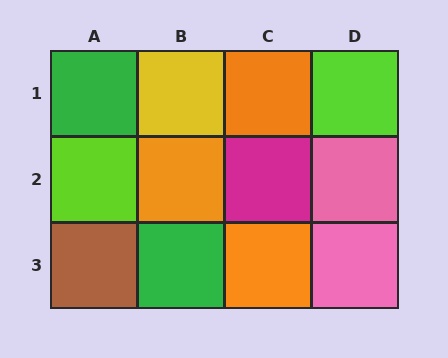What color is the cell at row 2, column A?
Lime.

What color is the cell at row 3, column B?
Green.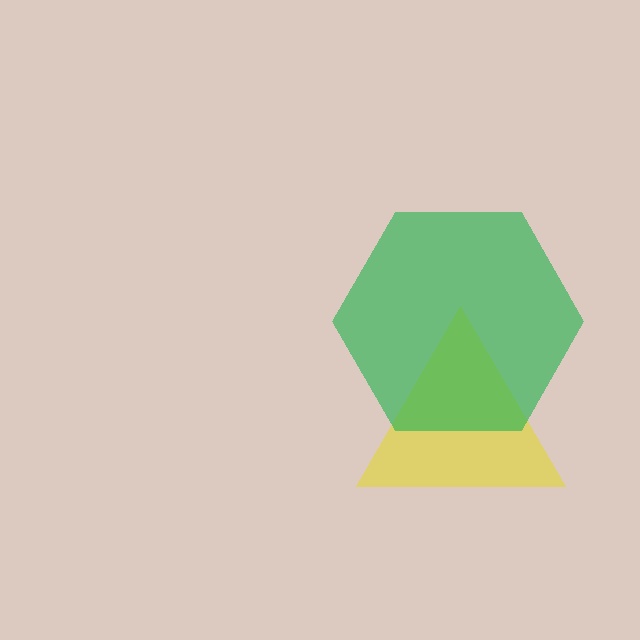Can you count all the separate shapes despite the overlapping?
Yes, there are 2 separate shapes.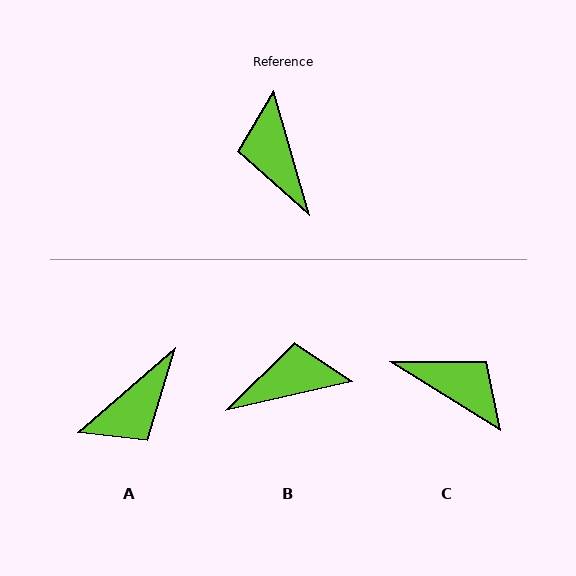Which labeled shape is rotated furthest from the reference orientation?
C, about 138 degrees away.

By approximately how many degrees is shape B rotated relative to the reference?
Approximately 94 degrees clockwise.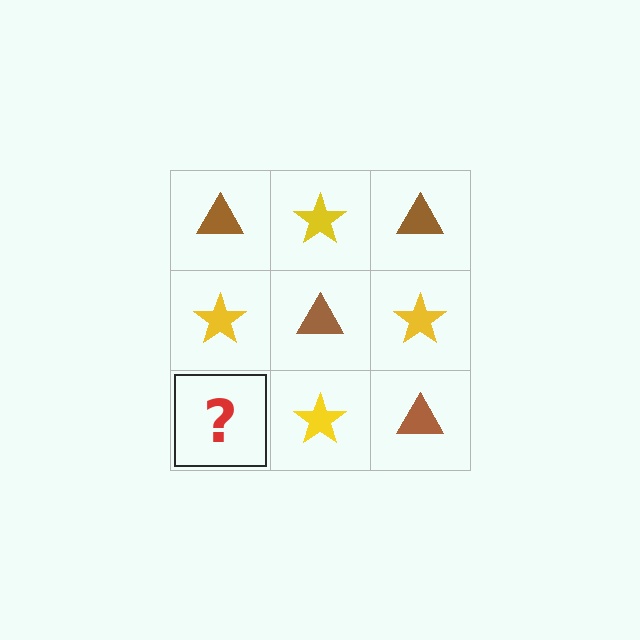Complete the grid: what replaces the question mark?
The question mark should be replaced with a brown triangle.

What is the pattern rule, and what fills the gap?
The rule is that it alternates brown triangle and yellow star in a checkerboard pattern. The gap should be filled with a brown triangle.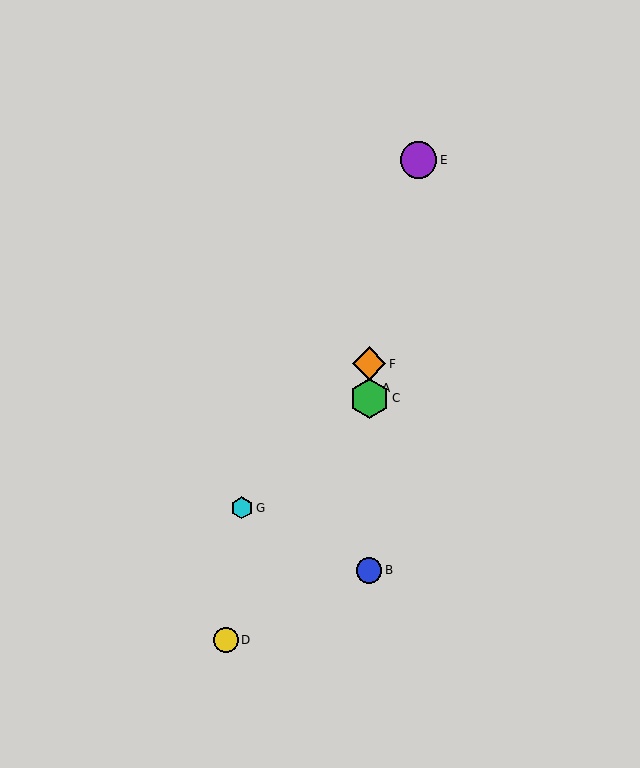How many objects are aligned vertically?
4 objects (A, B, C, F) are aligned vertically.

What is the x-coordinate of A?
Object A is at x≈369.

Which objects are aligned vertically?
Objects A, B, C, F are aligned vertically.